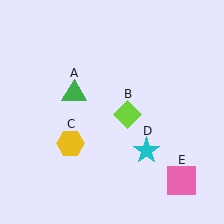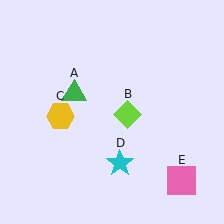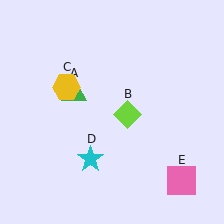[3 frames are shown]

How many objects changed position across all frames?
2 objects changed position: yellow hexagon (object C), cyan star (object D).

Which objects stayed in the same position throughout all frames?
Green triangle (object A) and lime diamond (object B) and pink square (object E) remained stationary.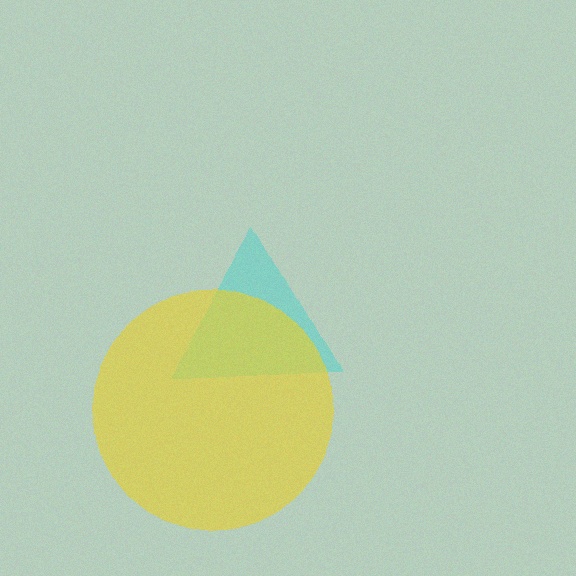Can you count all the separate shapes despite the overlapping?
Yes, there are 2 separate shapes.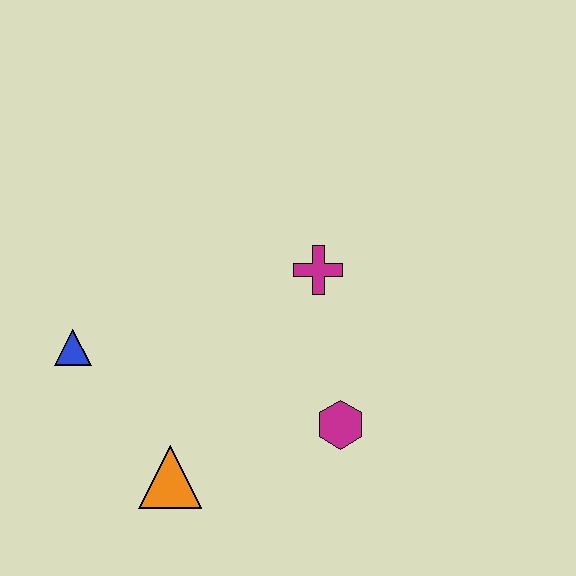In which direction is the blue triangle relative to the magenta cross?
The blue triangle is to the left of the magenta cross.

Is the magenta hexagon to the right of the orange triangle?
Yes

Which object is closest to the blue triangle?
The orange triangle is closest to the blue triangle.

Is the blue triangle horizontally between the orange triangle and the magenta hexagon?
No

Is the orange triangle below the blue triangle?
Yes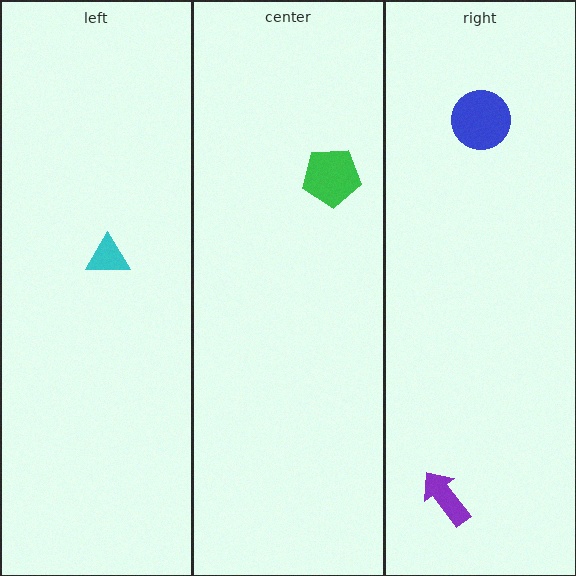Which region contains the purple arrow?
The right region.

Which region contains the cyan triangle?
The left region.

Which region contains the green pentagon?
The center region.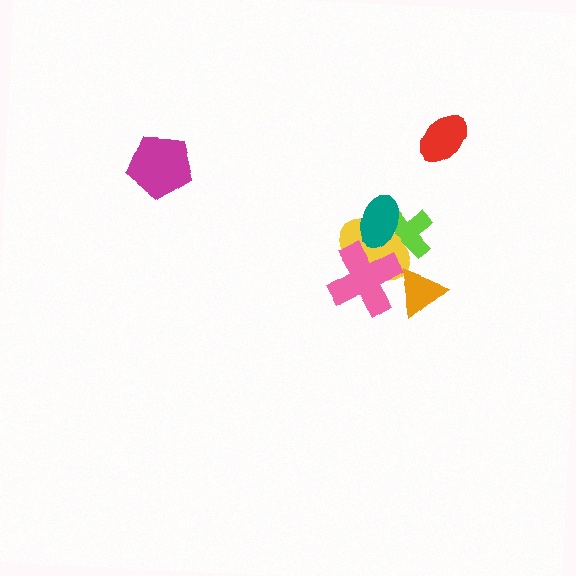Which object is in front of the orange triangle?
The pink cross is in front of the orange triangle.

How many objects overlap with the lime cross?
2 objects overlap with the lime cross.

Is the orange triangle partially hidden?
Yes, it is partially covered by another shape.